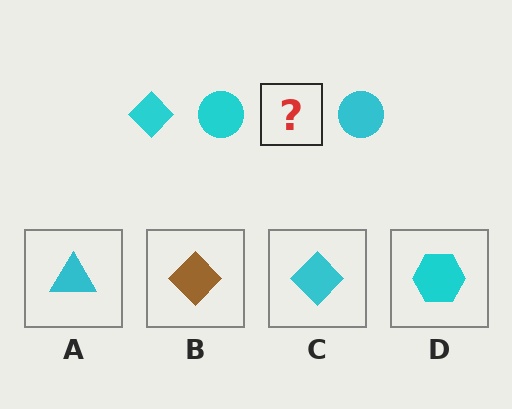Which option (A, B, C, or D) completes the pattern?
C.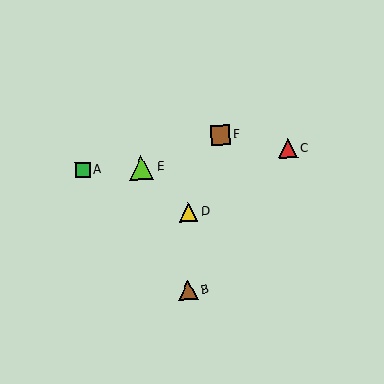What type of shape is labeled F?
Shape F is a brown square.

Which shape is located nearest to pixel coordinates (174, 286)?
The brown triangle (labeled B) at (188, 290) is nearest to that location.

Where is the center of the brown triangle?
The center of the brown triangle is at (188, 290).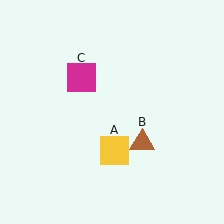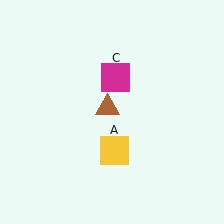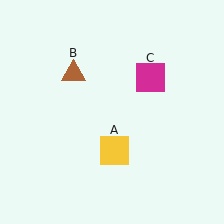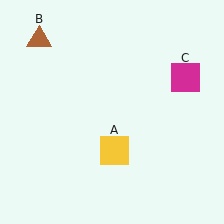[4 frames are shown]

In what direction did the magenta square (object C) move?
The magenta square (object C) moved right.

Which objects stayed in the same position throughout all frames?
Yellow square (object A) remained stationary.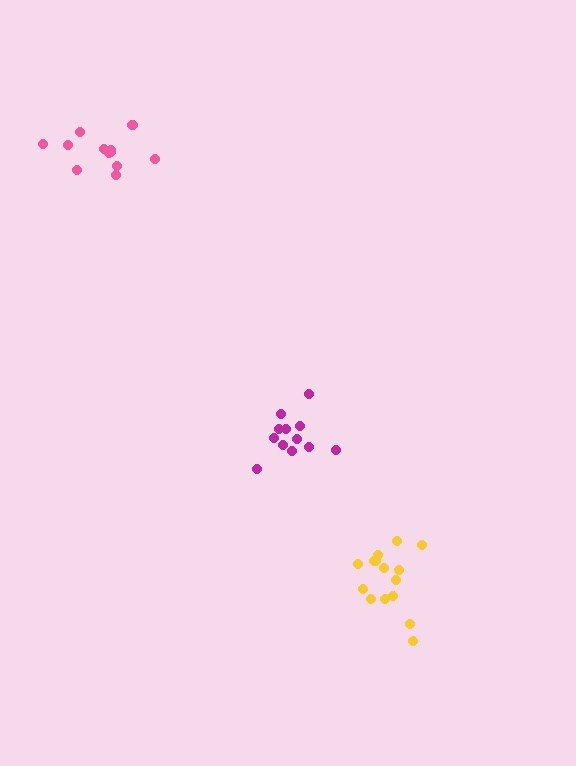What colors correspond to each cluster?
The clusters are colored: magenta, pink, yellow.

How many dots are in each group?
Group 1: 12 dots, Group 2: 12 dots, Group 3: 15 dots (39 total).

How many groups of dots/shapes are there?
There are 3 groups.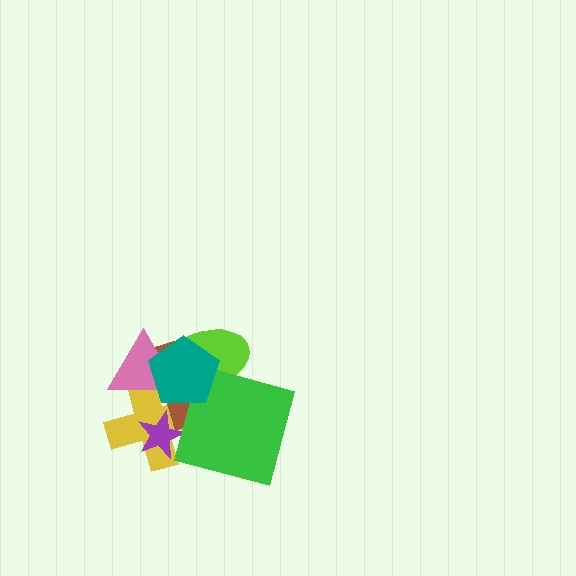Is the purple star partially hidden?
No, no other shape covers it.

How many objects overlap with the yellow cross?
5 objects overlap with the yellow cross.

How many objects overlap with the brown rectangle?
6 objects overlap with the brown rectangle.